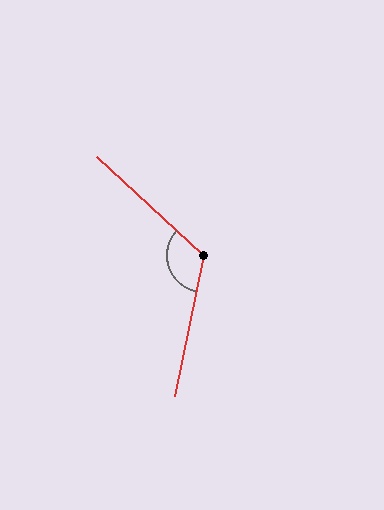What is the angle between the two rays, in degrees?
Approximately 121 degrees.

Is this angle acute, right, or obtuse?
It is obtuse.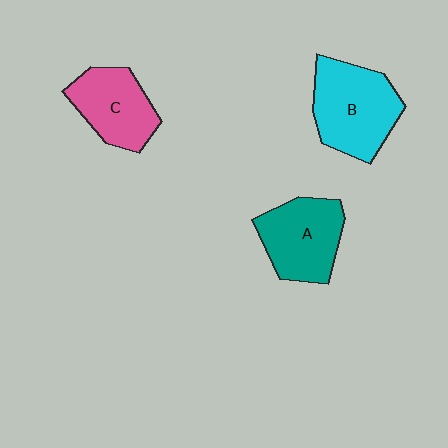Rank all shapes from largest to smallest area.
From largest to smallest: B (cyan), A (teal), C (pink).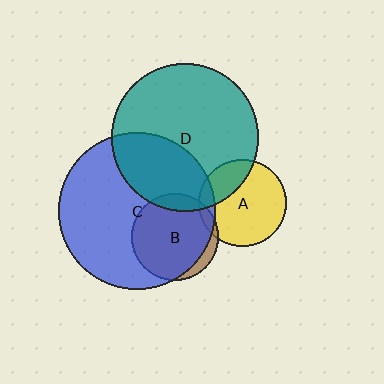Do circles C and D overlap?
Yes.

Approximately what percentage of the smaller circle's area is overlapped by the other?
Approximately 35%.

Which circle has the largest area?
Circle C (blue).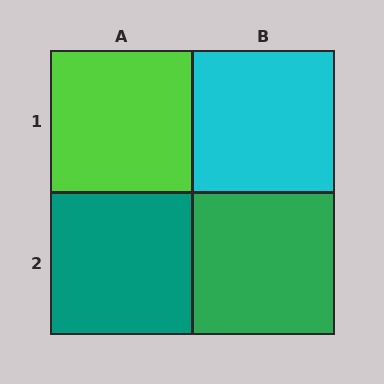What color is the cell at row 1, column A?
Lime.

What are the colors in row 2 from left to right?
Teal, green.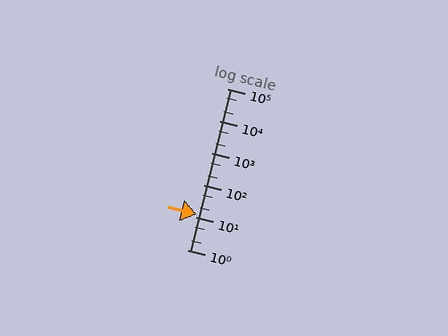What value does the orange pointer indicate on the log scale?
The pointer indicates approximately 13.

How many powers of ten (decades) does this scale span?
The scale spans 5 decades, from 1 to 100000.